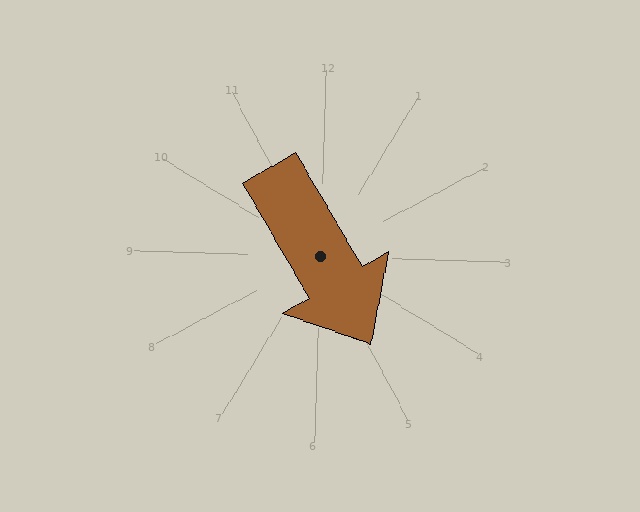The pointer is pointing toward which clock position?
Roughly 5 o'clock.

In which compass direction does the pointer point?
Southeast.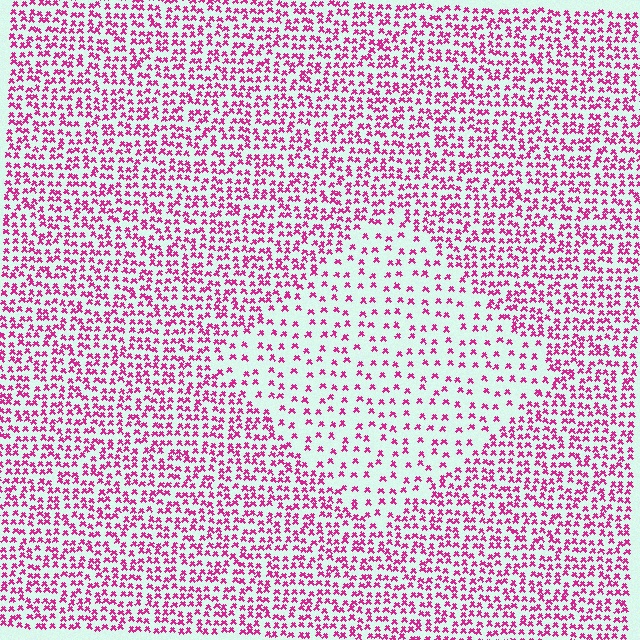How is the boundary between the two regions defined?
The boundary is defined by a change in element density (approximately 2.2x ratio). All elements are the same color, size, and shape.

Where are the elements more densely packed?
The elements are more densely packed outside the diamond boundary.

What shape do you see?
I see a diamond.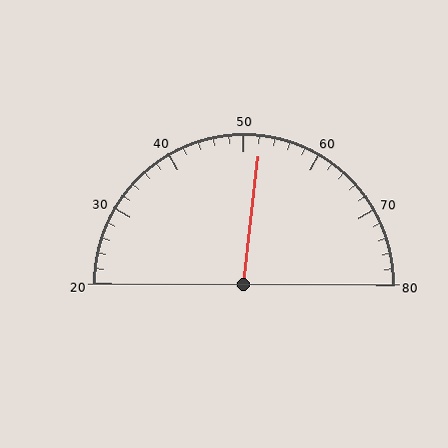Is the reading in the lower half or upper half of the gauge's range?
The reading is in the upper half of the range (20 to 80).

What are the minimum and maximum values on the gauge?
The gauge ranges from 20 to 80.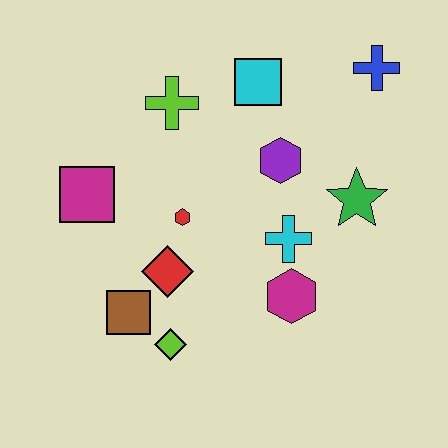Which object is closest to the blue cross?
The cyan square is closest to the blue cross.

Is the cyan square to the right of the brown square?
Yes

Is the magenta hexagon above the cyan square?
No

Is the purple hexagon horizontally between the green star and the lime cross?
Yes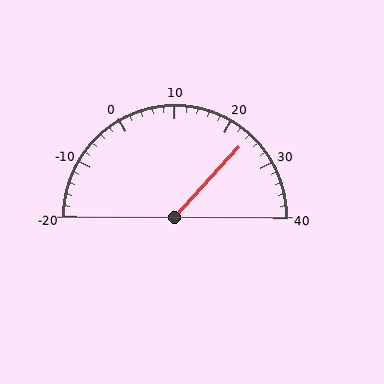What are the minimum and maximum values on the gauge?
The gauge ranges from -20 to 40.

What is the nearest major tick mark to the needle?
The nearest major tick mark is 20.